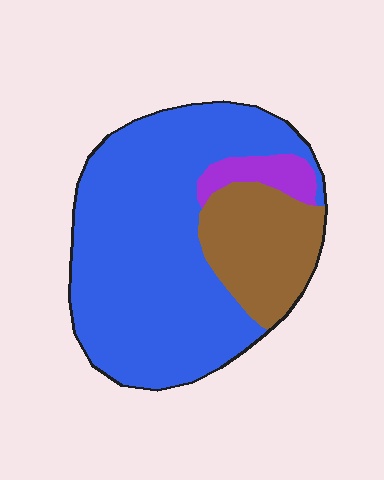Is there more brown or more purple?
Brown.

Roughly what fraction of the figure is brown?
Brown takes up about one fifth (1/5) of the figure.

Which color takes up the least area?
Purple, at roughly 5%.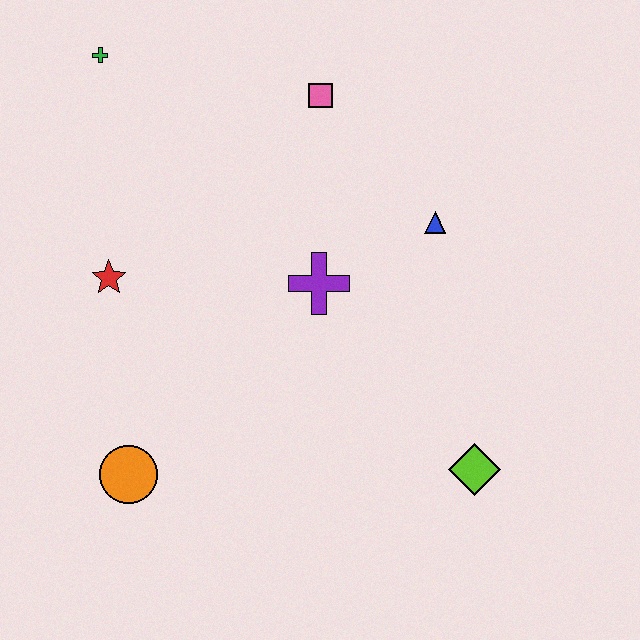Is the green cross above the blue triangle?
Yes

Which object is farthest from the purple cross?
The green cross is farthest from the purple cross.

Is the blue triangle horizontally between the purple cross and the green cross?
No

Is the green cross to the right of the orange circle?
No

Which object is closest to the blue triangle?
The purple cross is closest to the blue triangle.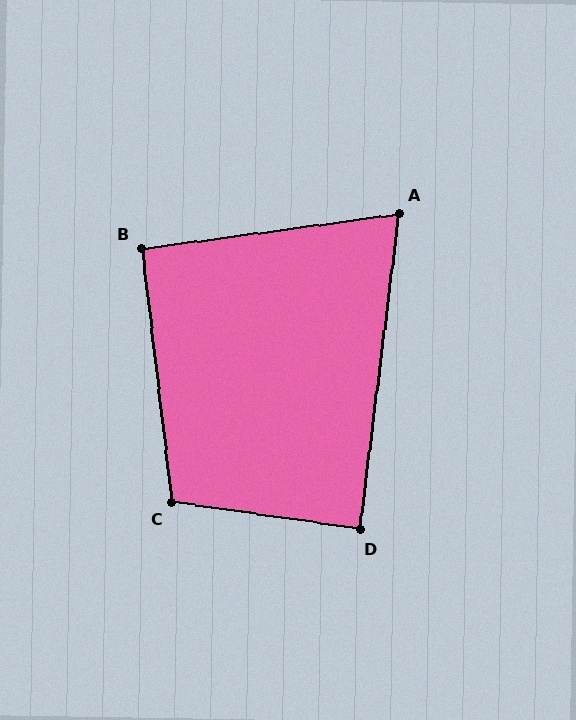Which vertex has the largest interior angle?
C, at approximately 105 degrees.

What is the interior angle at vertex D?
Approximately 89 degrees (approximately right).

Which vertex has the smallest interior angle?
A, at approximately 75 degrees.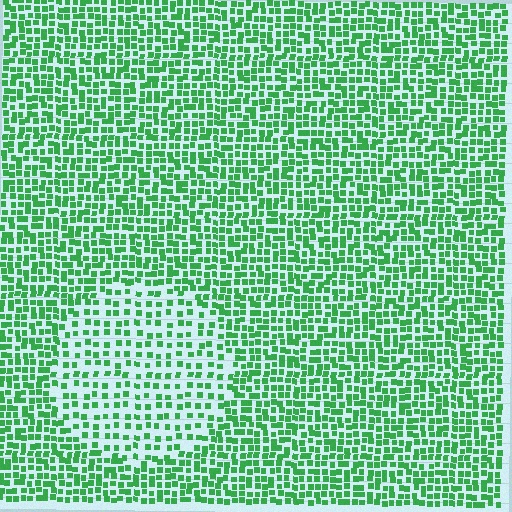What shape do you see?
I see a circle.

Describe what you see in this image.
The image contains small green elements arranged at two different densities. A circle-shaped region is visible where the elements are less densely packed than the surrounding area.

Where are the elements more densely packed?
The elements are more densely packed outside the circle boundary.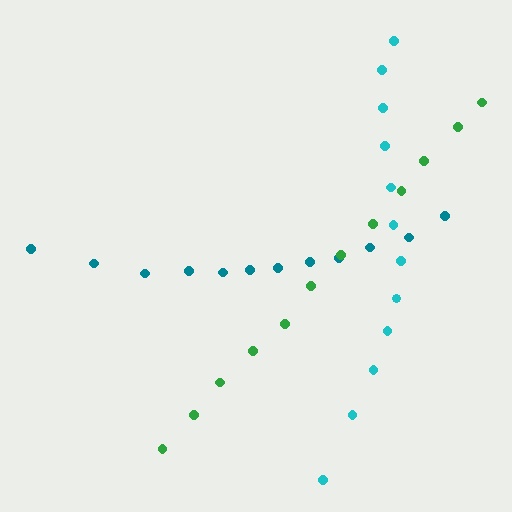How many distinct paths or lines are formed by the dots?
There are 3 distinct paths.